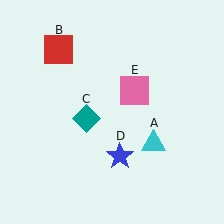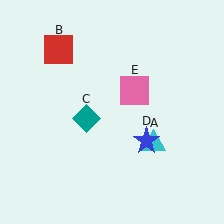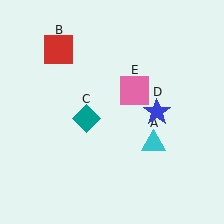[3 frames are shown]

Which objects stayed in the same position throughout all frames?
Cyan triangle (object A) and red square (object B) and teal diamond (object C) and pink square (object E) remained stationary.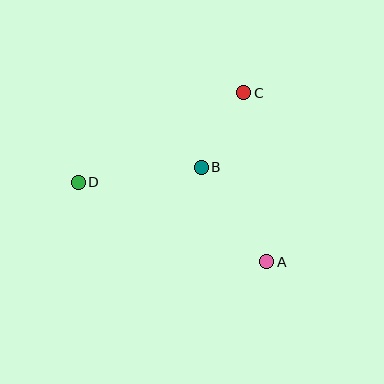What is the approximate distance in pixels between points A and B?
The distance between A and B is approximately 115 pixels.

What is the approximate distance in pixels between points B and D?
The distance between B and D is approximately 124 pixels.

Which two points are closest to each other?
Points B and C are closest to each other.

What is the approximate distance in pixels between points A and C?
The distance between A and C is approximately 170 pixels.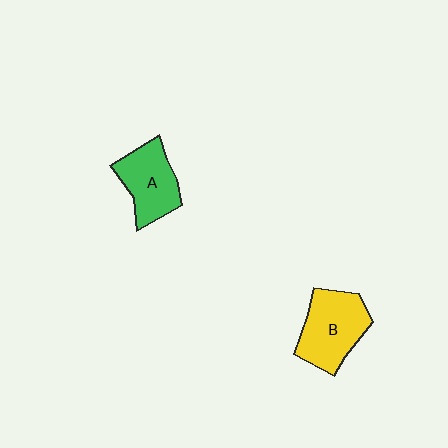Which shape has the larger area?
Shape B (yellow).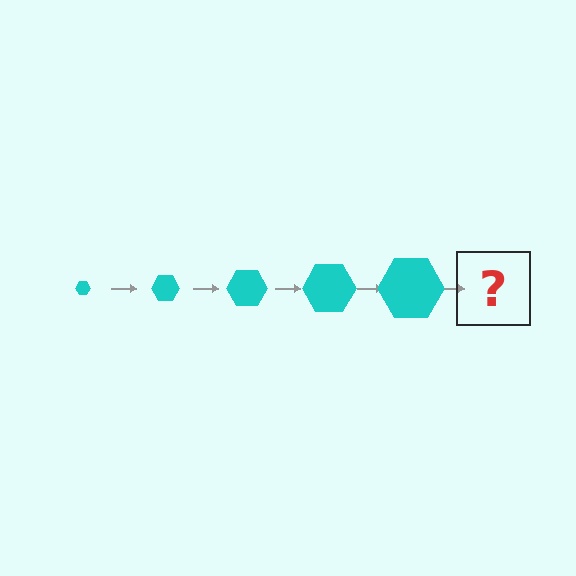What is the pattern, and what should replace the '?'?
The pattern is that the hexagon gets progressively larger each step. The '?' should be a cyan hexagon, larger than the previous one.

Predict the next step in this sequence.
The next step is a cyan hexagon, larger than the previous one.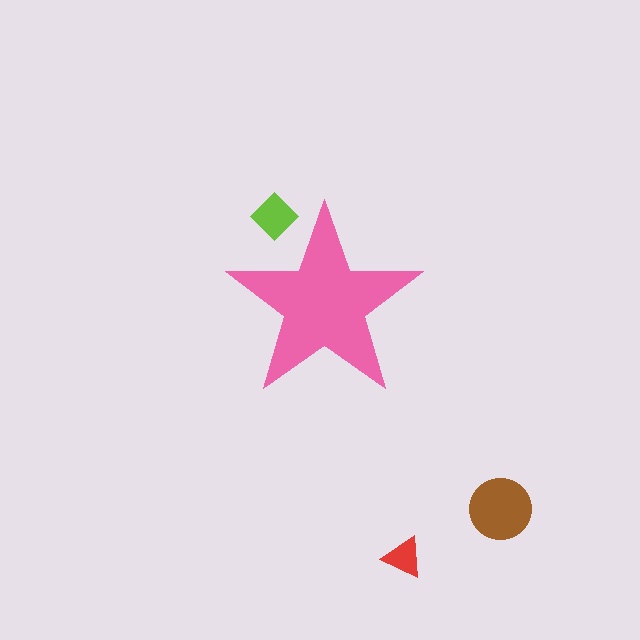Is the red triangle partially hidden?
No, the red triangle is fully visible.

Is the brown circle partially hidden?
No, the brown circle is fully visible.